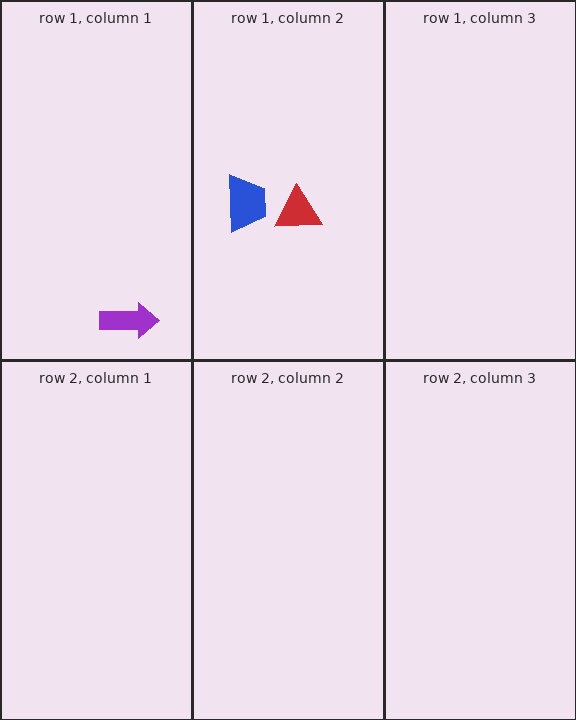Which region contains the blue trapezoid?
The row 1, column 2 region.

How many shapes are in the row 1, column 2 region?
2.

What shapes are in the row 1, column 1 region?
The purple arrow.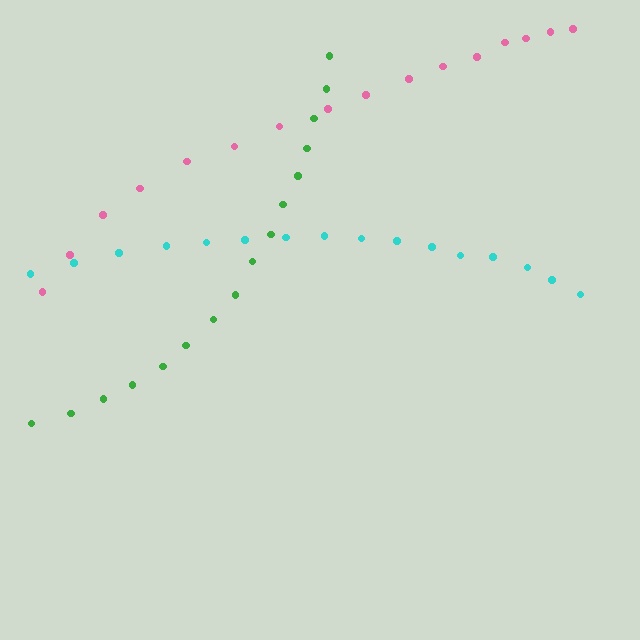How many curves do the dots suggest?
There are 3 distinct paths.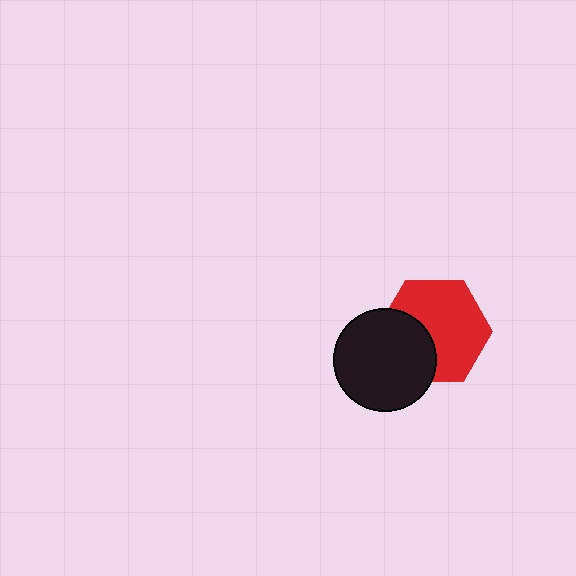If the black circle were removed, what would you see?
You would see the complete red hexagon.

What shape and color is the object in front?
The object in front is a black circle.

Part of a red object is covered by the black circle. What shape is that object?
It is a hexagon.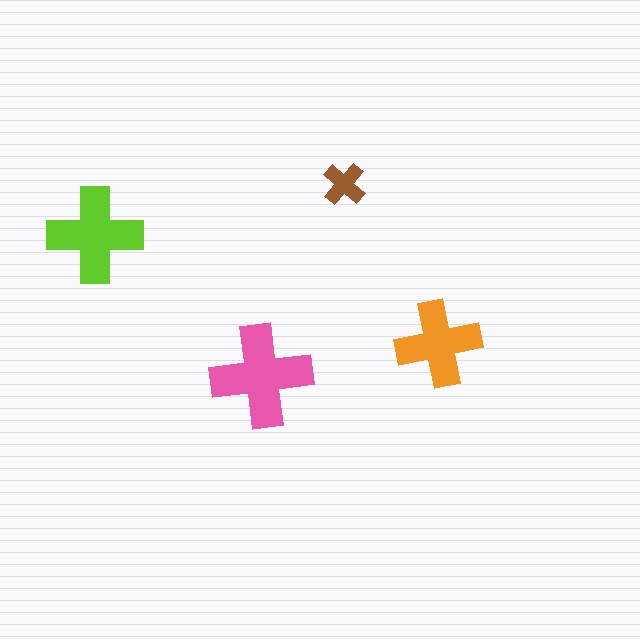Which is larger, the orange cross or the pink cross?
The pink one.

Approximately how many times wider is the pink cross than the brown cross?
About 2.5 times wider.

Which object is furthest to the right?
The orange cross is rightmost.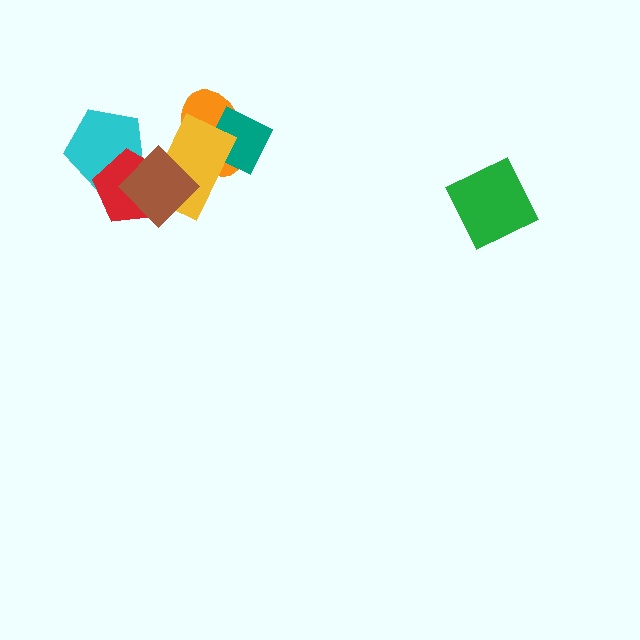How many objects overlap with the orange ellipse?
3 objects overlap with the orange ellipse.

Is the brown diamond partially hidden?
No, no other shape covers it.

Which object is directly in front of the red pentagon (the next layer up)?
The yellow rectangle is directly in front of the red pentagon.